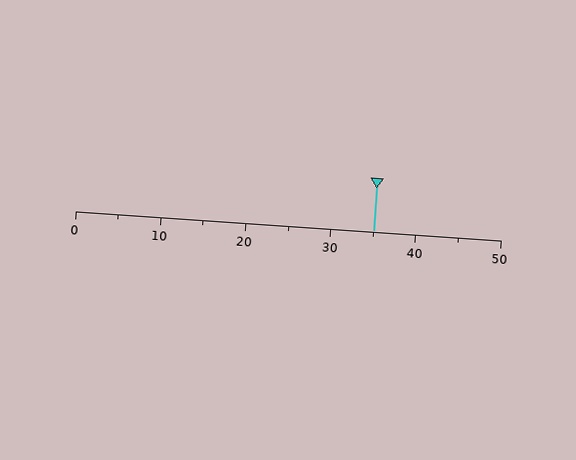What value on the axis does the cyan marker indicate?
The marker indicates approximately 35.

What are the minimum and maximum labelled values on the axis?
The axis runs from 0 to 50.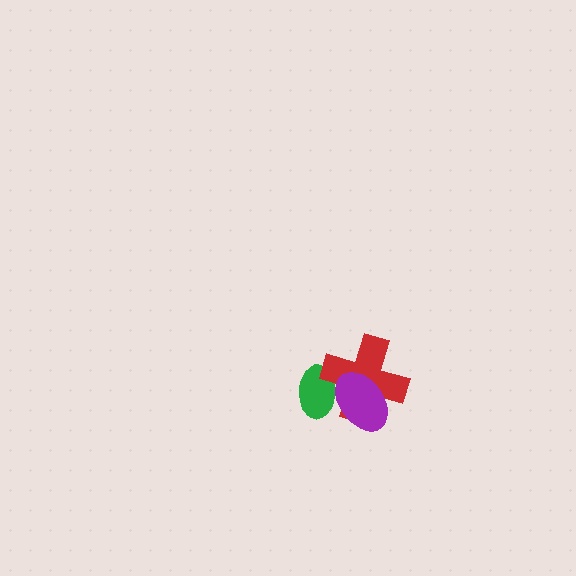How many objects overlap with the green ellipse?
2 objects overlap with the green ellipse.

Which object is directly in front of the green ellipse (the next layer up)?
The red cross is directly in front of the green ellipse.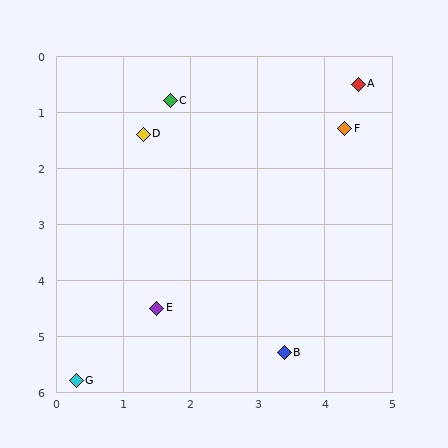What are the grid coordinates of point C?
Point C is at approximately (1.7, 0.8).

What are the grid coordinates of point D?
Point D is at approximately (1.3, 1.4).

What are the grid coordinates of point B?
Point B is at approximately (3.4, 5.3).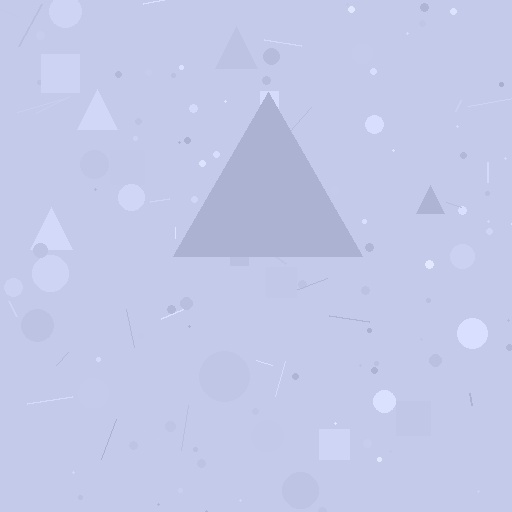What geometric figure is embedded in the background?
A triangle is embedded in the background.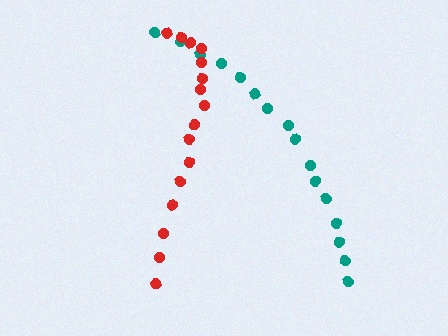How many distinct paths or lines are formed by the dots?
There are 2 distinct paths.